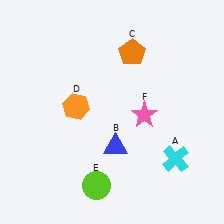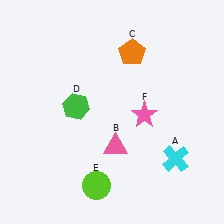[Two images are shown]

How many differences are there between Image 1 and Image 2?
There are 2 differences between the two images.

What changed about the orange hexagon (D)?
In Image 1, D is orange. In Image 2, it changed to green.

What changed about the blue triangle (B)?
In Image 1, B is blue. In Image 2, it changed to pink.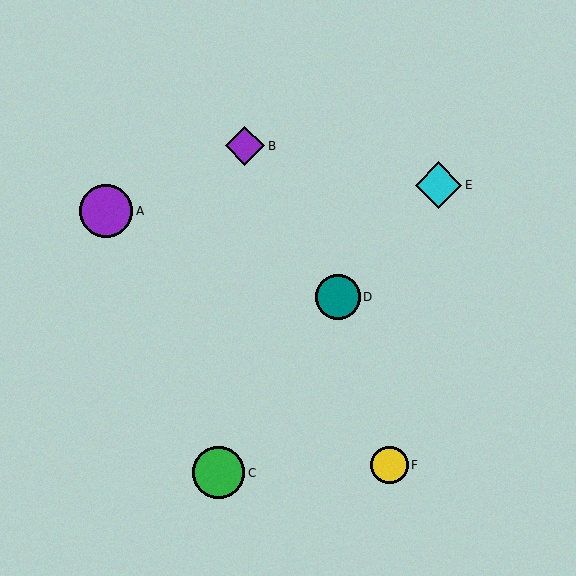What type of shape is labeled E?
Shape E is a cyan diamond.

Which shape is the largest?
The purple circle (labeled A) is the largest.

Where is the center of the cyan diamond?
The center of the cyan diamond is at (438, 185).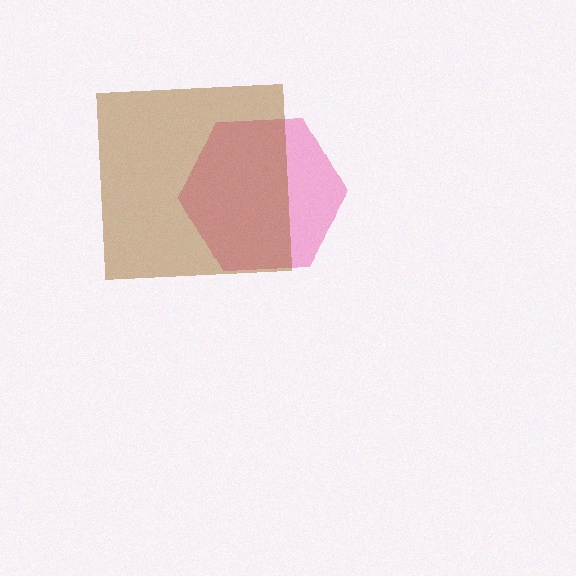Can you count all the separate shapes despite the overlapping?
Yes, there are 2 separate shapes.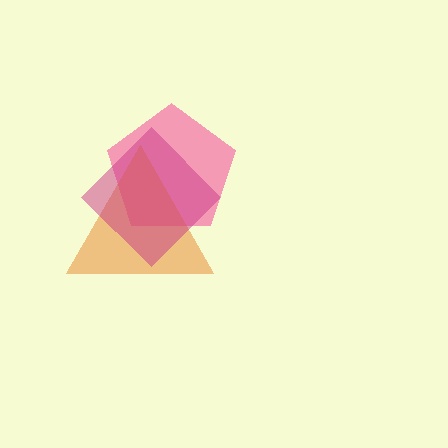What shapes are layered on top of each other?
The layered shapes are: a pink pentagon, an orange triangle, a magenta diamond.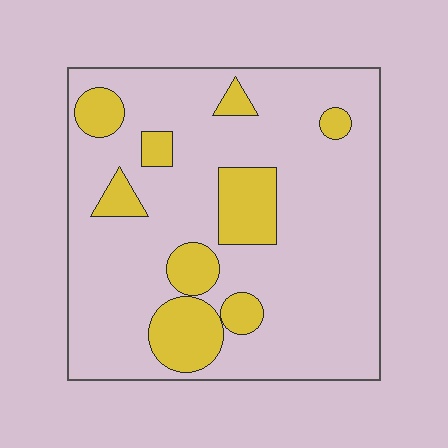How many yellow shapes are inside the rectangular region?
9.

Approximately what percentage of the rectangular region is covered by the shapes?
Approximately 20%.